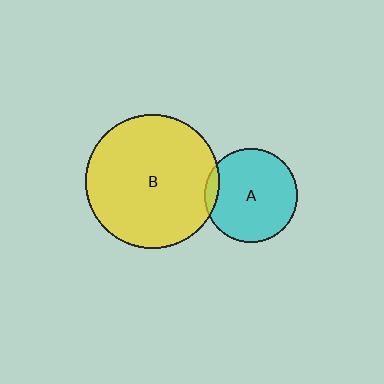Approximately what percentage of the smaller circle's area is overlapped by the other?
Approximately 10%.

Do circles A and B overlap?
Yes.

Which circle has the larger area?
Circle B (yellow).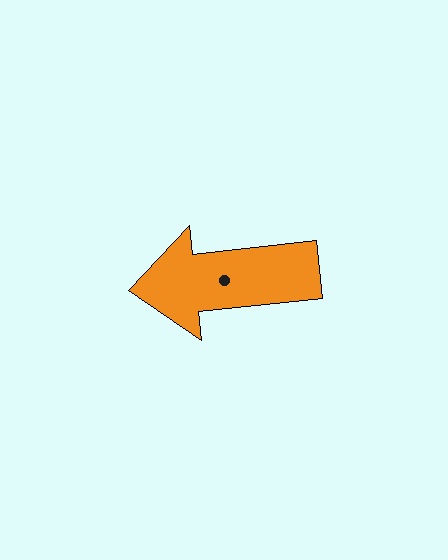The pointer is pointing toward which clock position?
Roughly 9 o'clock.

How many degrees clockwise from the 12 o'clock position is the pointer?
Approximately 264 degrees.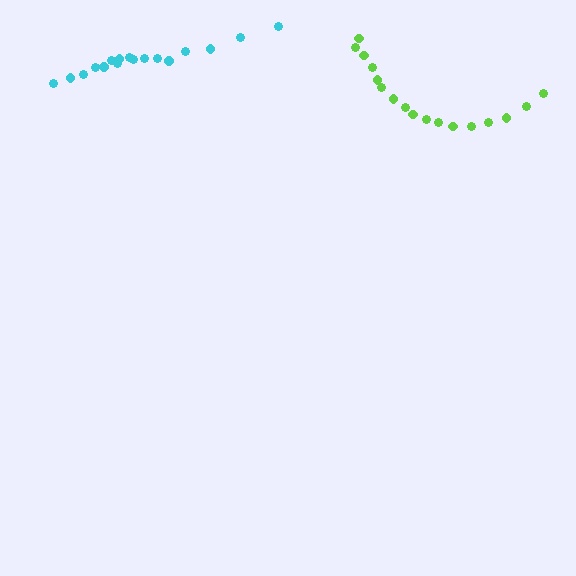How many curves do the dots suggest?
There are 2 distinct paths.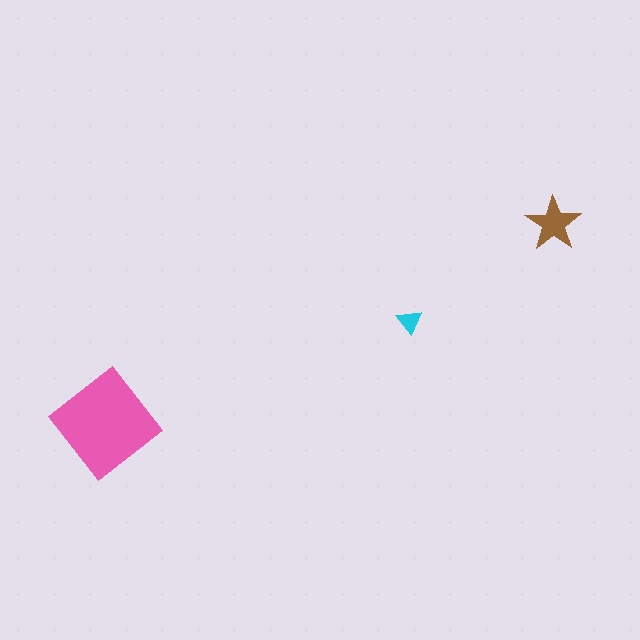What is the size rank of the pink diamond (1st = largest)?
1st.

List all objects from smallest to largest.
The cyan triangle, the brown star, the pink diamond.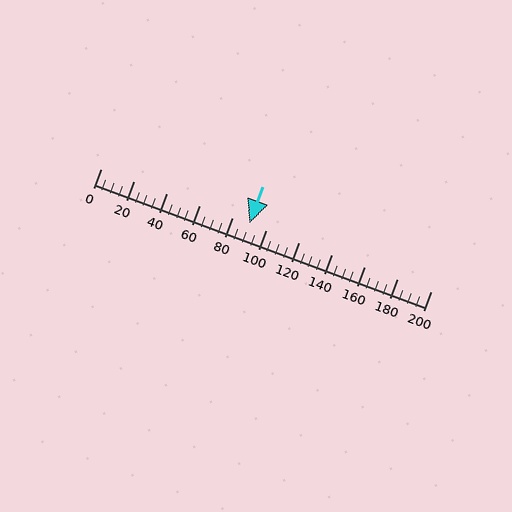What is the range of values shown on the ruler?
The ruler shows values from 0 to 200.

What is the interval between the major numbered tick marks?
The major tick marks are spaced 20 units apart.